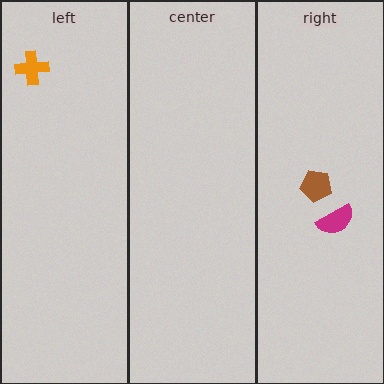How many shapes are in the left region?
1.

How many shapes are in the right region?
2.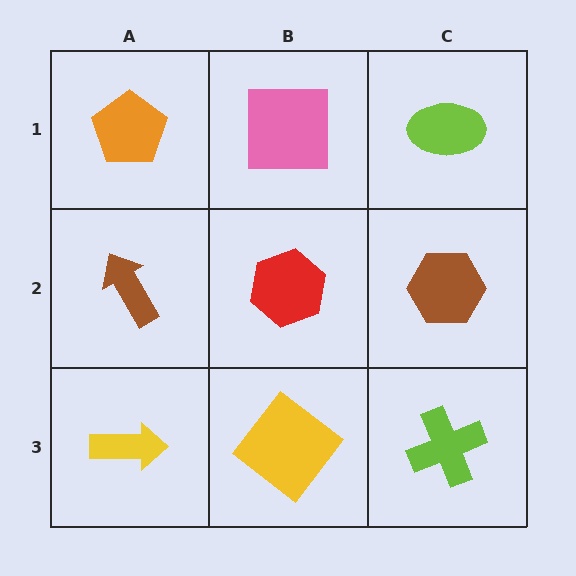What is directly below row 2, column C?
A lime cross.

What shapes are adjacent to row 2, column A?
An orange pentagon (row 1, column A), a yellow arrow (row 3, column A), a red hexagon (row 2, column B).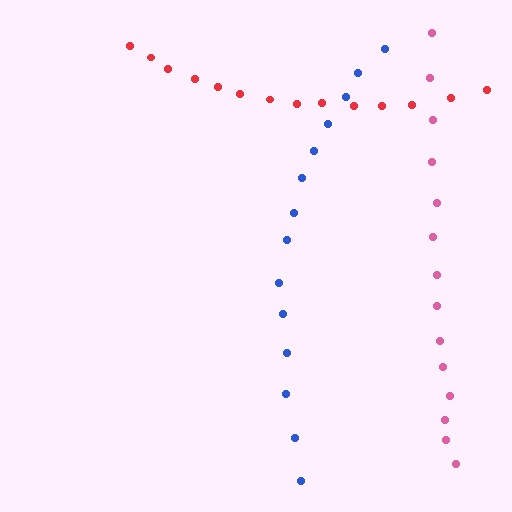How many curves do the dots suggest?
There are 3 distinct paths.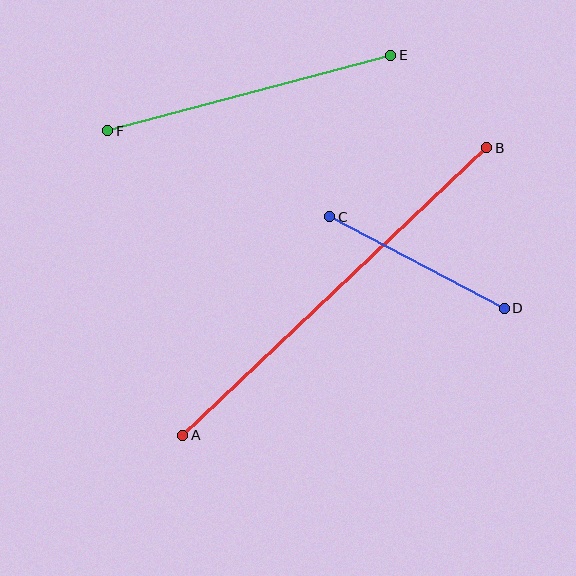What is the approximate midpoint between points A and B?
The midpoint is at approximately (335, 292) pixels.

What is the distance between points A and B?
The distance is approximately 418 pixels.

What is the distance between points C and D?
The distance is approximately 197 pixels.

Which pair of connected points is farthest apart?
Points A and B are farthest apart.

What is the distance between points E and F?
The distance is approximately 293 pixels.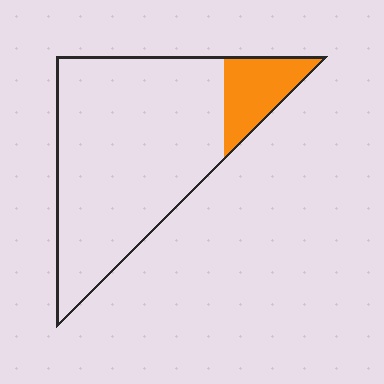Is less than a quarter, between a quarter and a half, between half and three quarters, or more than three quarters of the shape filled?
Less than a quarter.